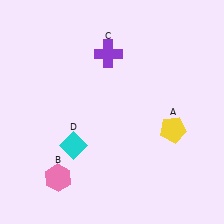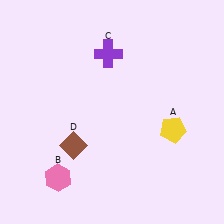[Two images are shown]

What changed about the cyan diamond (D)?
In Image 1, D is cyan. In Image 2, it changed to brown.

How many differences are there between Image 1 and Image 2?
There is 1 difference between the two images.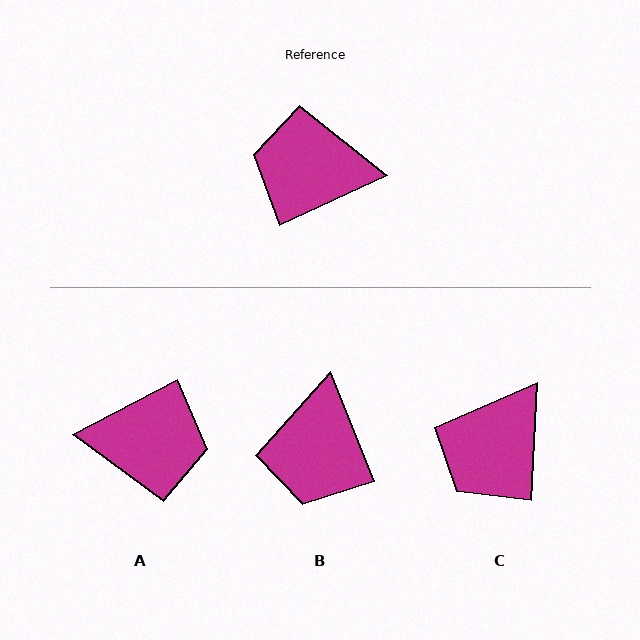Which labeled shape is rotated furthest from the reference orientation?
A, about 177 degrees away.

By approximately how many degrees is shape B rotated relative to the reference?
Approximately 87 degrees counter-clockwise.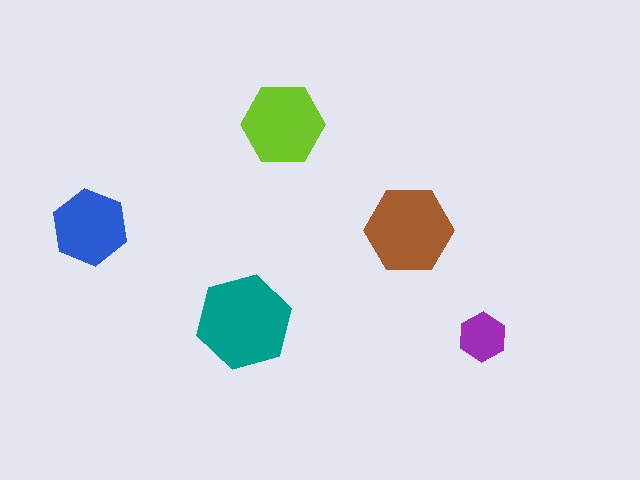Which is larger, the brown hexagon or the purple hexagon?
The brown one.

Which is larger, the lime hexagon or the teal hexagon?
The teal one.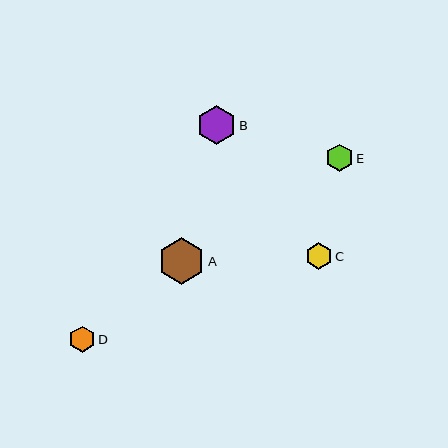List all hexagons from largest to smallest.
From largest to smallest: A, B, E, C, D.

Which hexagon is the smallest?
Hexagon D is the smallest with a size of approximately 26 pixels.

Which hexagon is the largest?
Hexagon A is the largest with a size of approximately 46 pixels.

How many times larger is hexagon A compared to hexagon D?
Hexagon A is approximately 1.8 times the size of hexagon D.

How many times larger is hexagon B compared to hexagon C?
Hexagon B is approximately 1.5 times the size of hexagon C.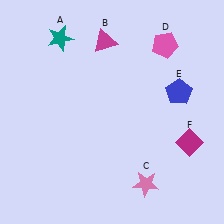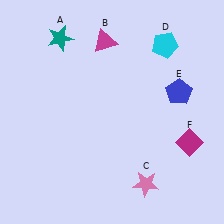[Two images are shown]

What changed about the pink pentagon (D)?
In Image 1, D is pink. In Image 2, it changed to cyan.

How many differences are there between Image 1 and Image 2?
There is 1 difference between the two images.